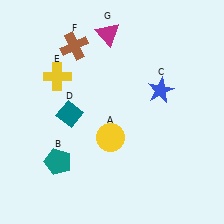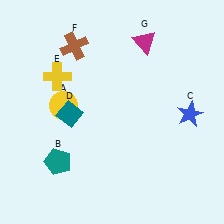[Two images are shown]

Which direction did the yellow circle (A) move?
The yellow circle (A) moved left.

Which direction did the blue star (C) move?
The blue star (C) moved right.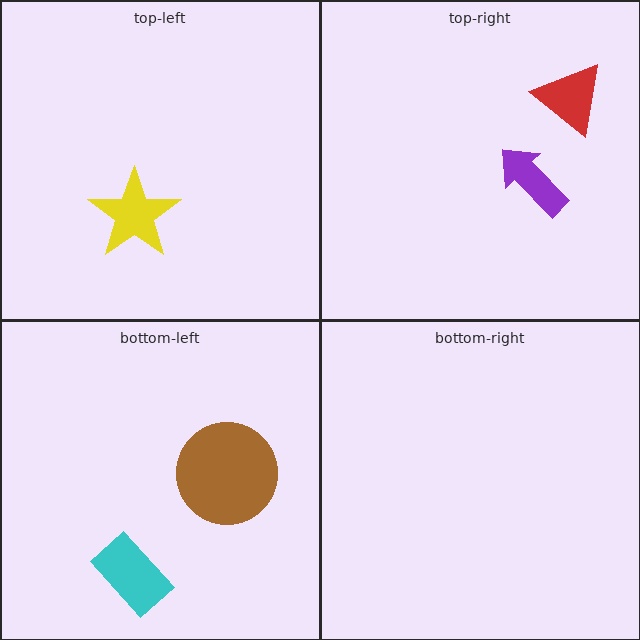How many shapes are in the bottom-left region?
2.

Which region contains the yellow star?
The top-left region.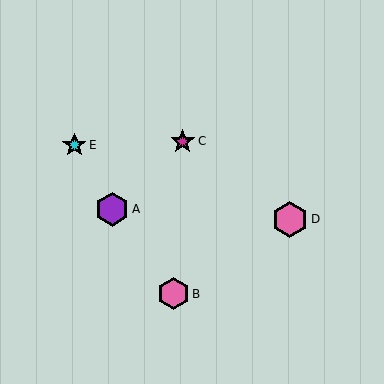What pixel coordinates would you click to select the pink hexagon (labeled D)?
Click at (290, 219) to select the pink hexagon D.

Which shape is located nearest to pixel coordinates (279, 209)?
The pink hexagon (labeled D) at (290, 219) is nearest to that location.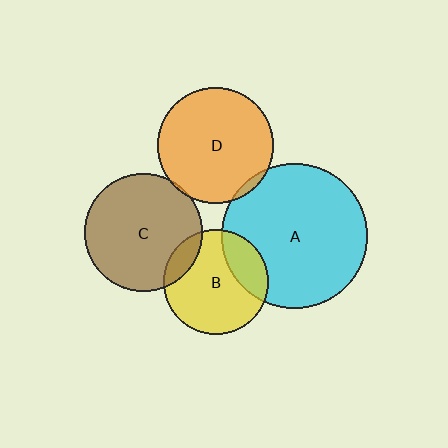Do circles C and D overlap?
Yes.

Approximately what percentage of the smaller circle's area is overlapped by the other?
Approximately 5%.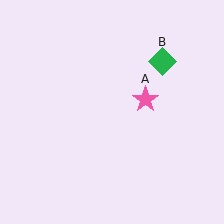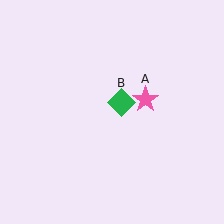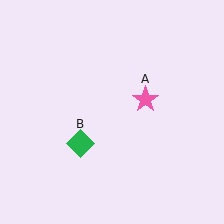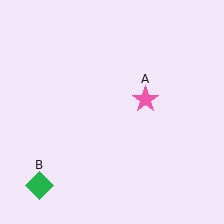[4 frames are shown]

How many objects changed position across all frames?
1 object changed position: green diamond (object B).